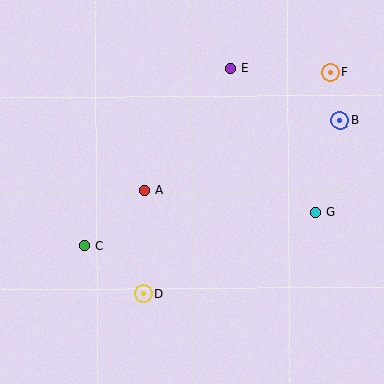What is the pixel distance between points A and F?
The distance between A and F is 221 pixels.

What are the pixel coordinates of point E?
Point E is at (231, 68).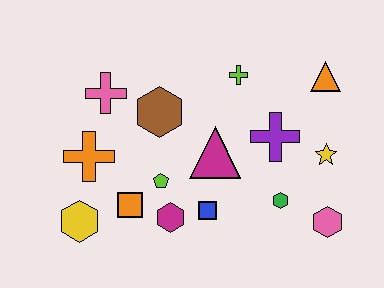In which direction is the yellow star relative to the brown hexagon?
The yellow star is to the right of the brown hexagon.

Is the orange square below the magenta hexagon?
No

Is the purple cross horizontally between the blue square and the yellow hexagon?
No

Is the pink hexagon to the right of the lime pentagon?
Yes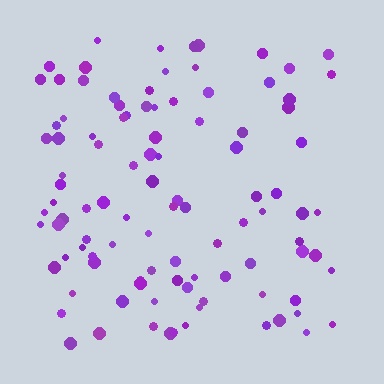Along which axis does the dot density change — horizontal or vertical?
Horizontal.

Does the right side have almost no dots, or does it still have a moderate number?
Still a moderate number, just noticeably fewer than the left.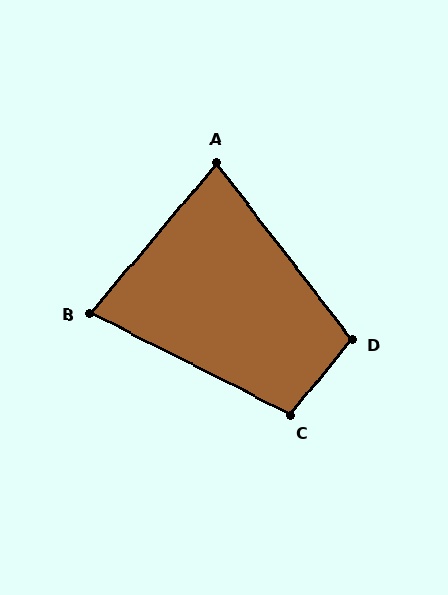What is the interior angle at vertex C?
Approximately 102 degrees (obtuse).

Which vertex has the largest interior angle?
D, at approximately 103 degrees.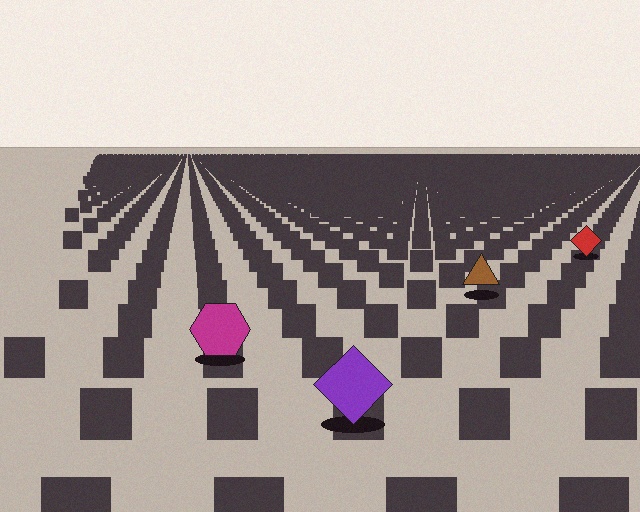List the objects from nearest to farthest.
From nearest to farthest: the purple diamond, the magenta hexagon, the brown triangle, the red diamond.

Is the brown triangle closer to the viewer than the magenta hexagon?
No. The magenta hexagon is closer — you can tell from the texture gradient: the ground texture is coarser near it.